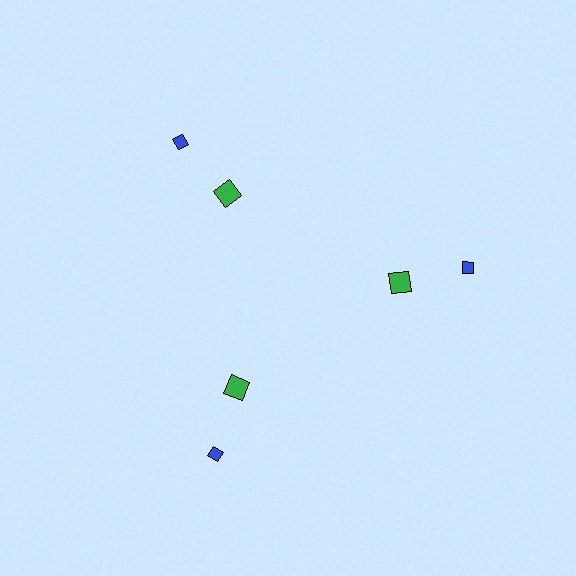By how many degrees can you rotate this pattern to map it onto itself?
The pattern maps onto itself every 120 degrees of rotation.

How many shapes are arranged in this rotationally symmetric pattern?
There are 6 shapes, arranged in 3 groups of 2.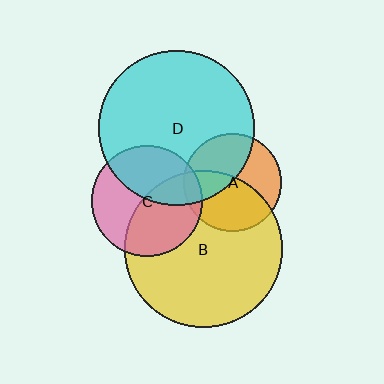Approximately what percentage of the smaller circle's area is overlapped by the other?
Approximately 45%.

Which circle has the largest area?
Circle B (yellow).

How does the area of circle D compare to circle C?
Approximately 2.0 times.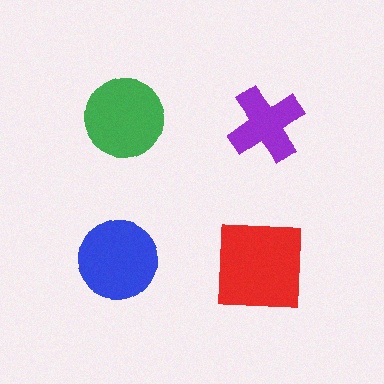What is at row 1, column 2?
A purple cross.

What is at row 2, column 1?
A blue circle.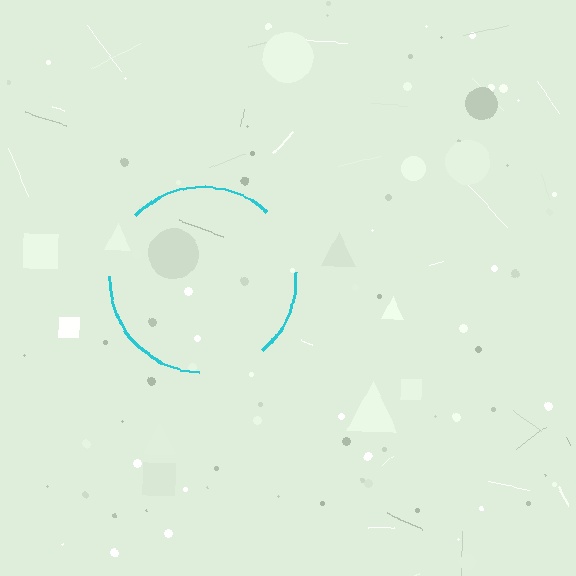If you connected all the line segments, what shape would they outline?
They would outline a circle.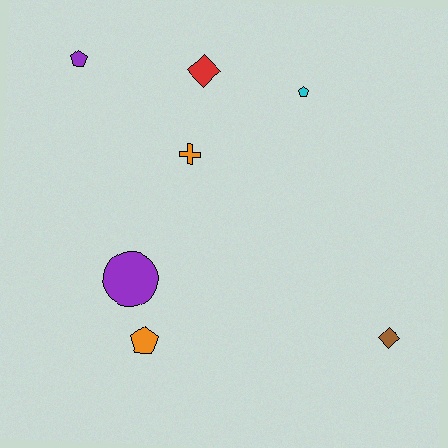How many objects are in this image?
There are 7 objects.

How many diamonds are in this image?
There are 2 diamonds.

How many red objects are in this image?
There is 1 red object.